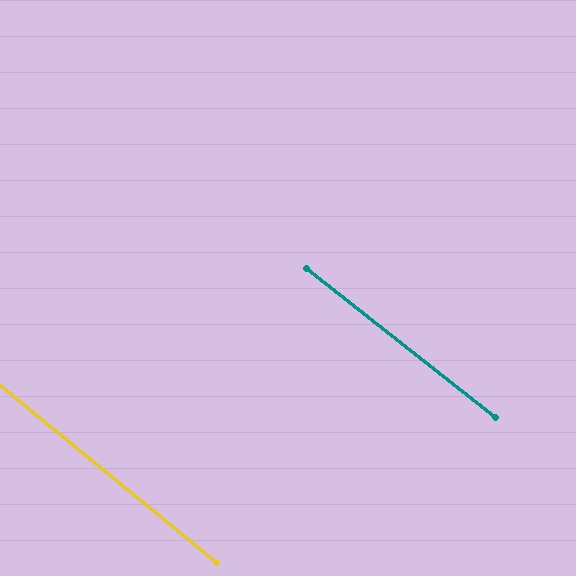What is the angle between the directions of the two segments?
Approximately 1 degree.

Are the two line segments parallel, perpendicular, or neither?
Parallel — their directions differ by only 1.0°.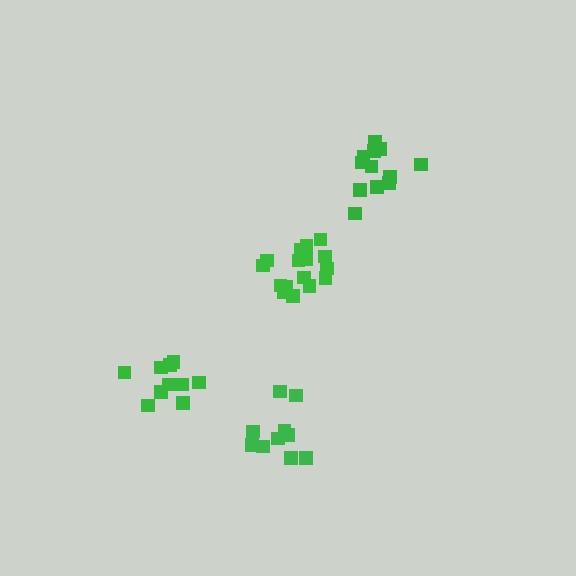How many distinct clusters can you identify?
There are 4 distinct clusters.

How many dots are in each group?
Group 1: 12 dots, Group 2: 16 dots, Group 3: 10 dots, Group 4: 10 dots (48 total).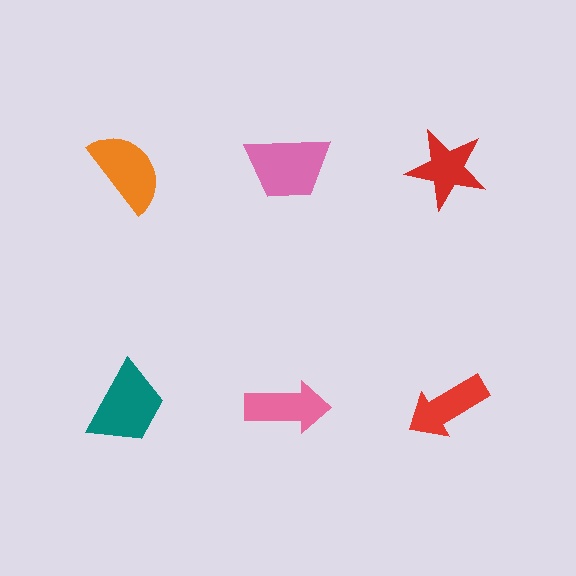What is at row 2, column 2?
A pink arrow.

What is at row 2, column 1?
A teal trapezoid.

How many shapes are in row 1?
3 shapes.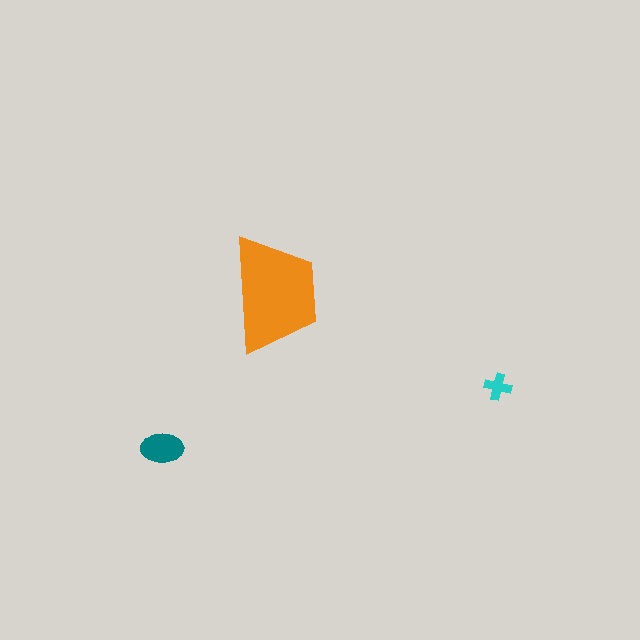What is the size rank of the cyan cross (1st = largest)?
3rd.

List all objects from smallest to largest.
The cyan cross, the teal ellipse, the orange trapezoid.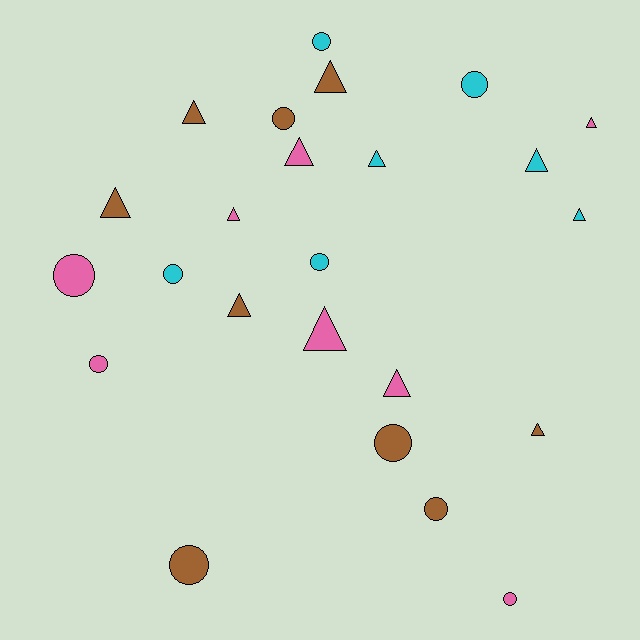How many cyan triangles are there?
There are 3 cyan triangles.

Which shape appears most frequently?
Triangle, with 13 objects.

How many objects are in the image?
There are 24 objects.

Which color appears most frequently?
Brown, with 9 objects.